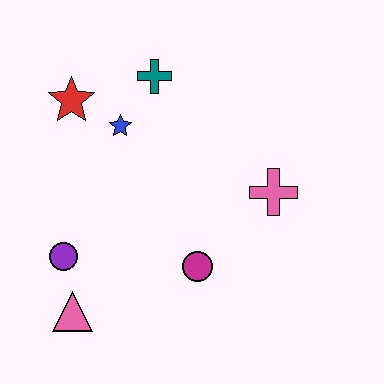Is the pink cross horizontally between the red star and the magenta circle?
No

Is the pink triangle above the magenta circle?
No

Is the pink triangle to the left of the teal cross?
Yes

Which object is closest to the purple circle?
The pink triangle is closest to the purple circle.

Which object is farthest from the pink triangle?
The teal cross is farthest from the pink triangle.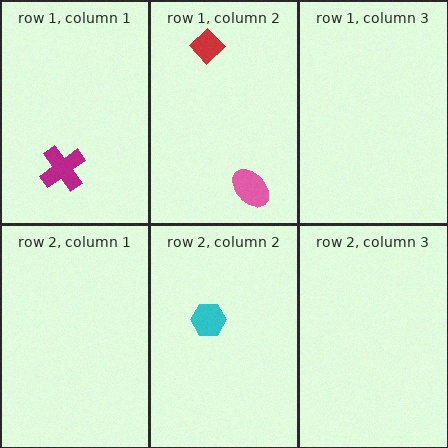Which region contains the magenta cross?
The row 1, column 1 region.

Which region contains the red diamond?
The row 1, column 2 region.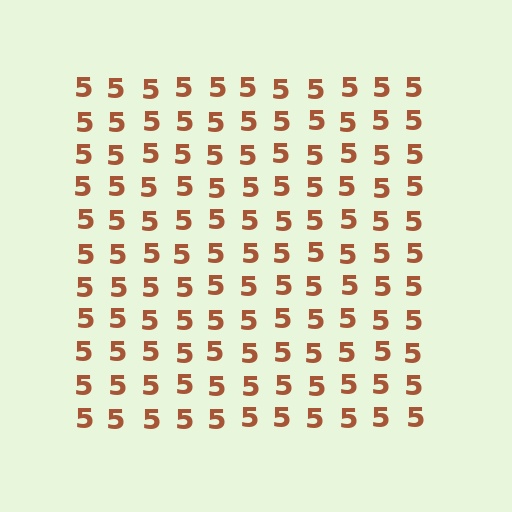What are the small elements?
The small elements are digit 5's.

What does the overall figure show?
The overall figure shows a square.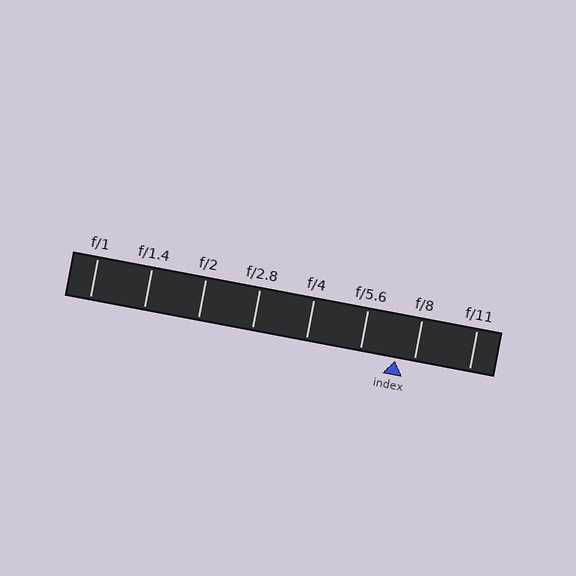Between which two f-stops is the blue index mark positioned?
The index mark is between f/5.6 and f/8.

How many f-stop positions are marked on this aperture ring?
There are 8 f-stop positions marked.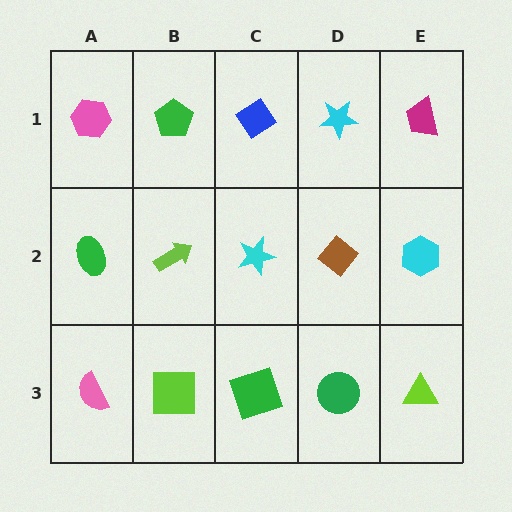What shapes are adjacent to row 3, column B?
A lime arrow (row 2, column B), a pink semicircle (row 3, column A), a green square (row 3, column C).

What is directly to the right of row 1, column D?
A magenta trapezoid.